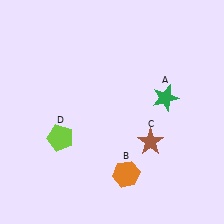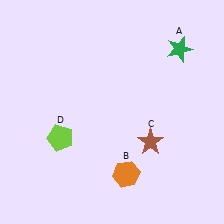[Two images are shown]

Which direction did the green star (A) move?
The green star (A) moved up.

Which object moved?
The green star (A) moved up.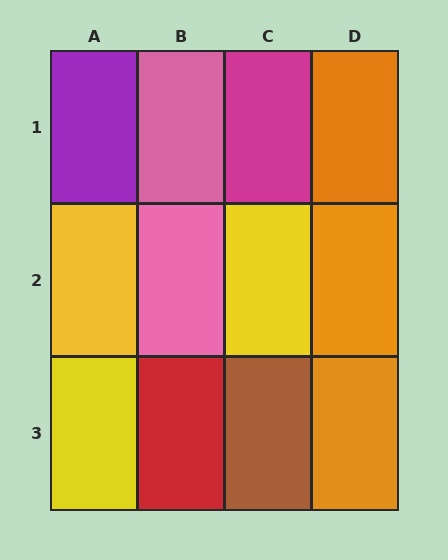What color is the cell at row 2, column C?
Yellow.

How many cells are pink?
2 cells are pink.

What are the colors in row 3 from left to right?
Yellow, red, brown, orange.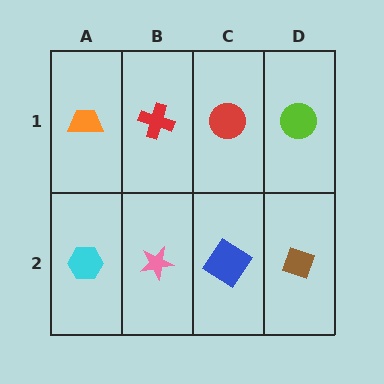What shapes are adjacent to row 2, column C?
A red circle (row 1, column C), a pink star (row 2, column B), a brown diamond (row 2, column D).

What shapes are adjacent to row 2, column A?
An orange trapezoid (row 1, column A), a pink star (row 2, column B).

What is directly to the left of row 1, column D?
A red circle.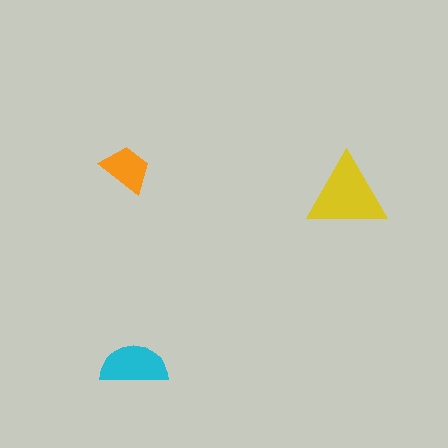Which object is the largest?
The yellow triangle.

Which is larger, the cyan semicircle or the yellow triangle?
The yellow triangle.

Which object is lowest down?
The cyan semicircle is bottommost.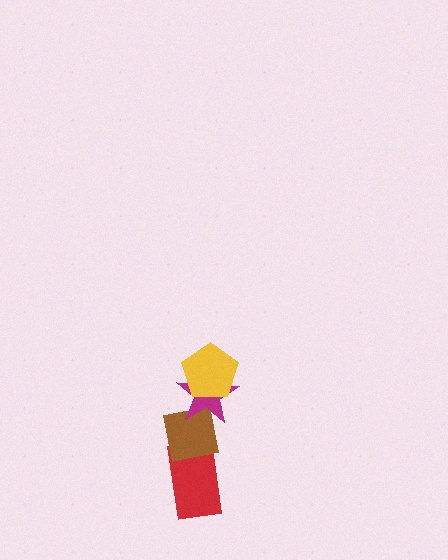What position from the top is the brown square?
The brown square is 3rd from the top.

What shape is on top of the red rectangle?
The brown square is on top of the red rectangle.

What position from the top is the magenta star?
The magenta star is 2nd from the top.